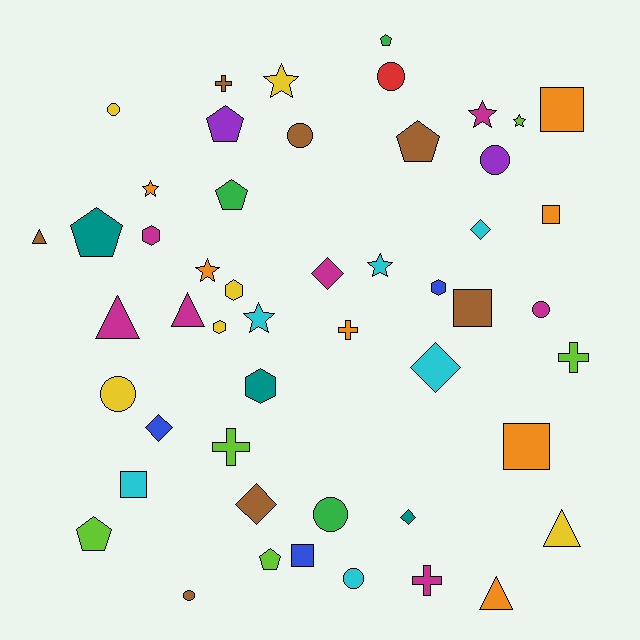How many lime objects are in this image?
There are 5 lime objects.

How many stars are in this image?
There are 7 stars.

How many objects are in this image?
There are 50 objects.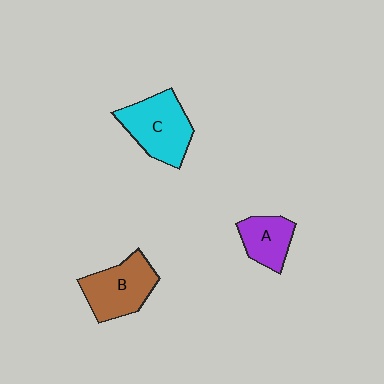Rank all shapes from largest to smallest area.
From largest to smallest: C (cyan), B (brown), A (purple).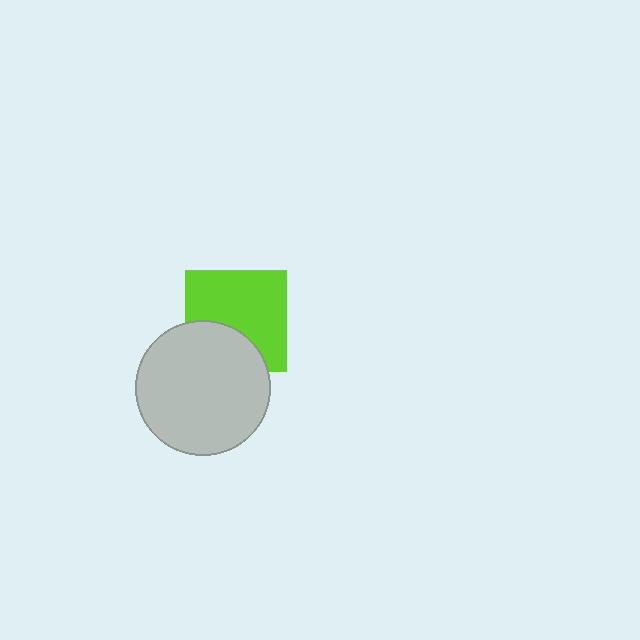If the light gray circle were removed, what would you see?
You would see the complete lime square.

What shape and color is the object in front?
The object in front is a light gray circle.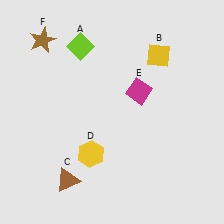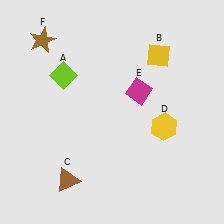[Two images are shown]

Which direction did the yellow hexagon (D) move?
The yellow hexagon (D) moved right.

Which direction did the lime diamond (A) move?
The lime diamond (A) moved down.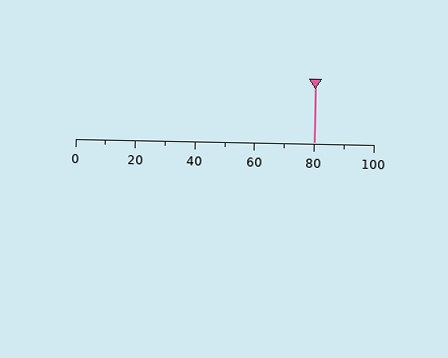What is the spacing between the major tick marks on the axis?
The major ticks are spaced 20 apart.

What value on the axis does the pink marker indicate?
The marker indicates approximately 80.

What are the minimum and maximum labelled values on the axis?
The axis runs from 0 to 100.